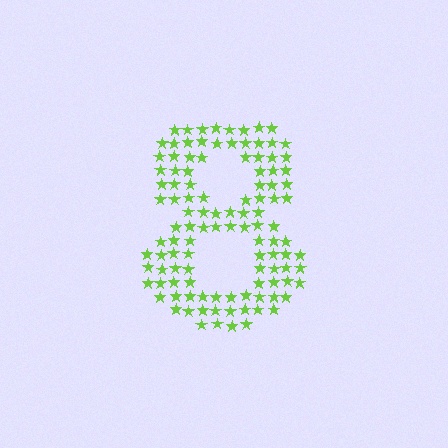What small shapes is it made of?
It is made of small stars.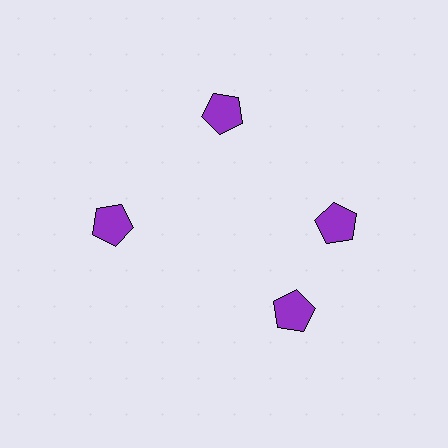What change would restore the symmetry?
The symmetry would be restored by rotating it back into even spacing with its neighbors so that all 4 pentagons sit at equal angles and equal distance from the center.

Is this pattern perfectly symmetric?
No. The 4 purple pentagons are arranged in a ring, but one element near the 6 o'clock position is rotated out of alignment along the ring, breaking the 4-fold rotational symmetry.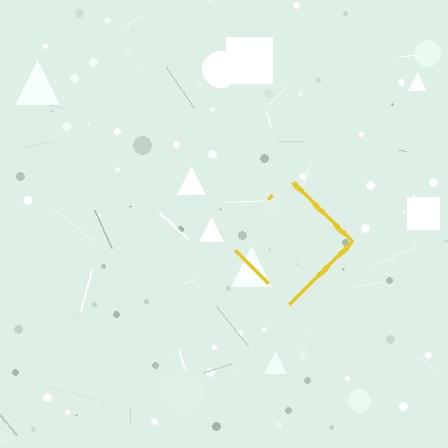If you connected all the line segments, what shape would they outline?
They would outline a diamond.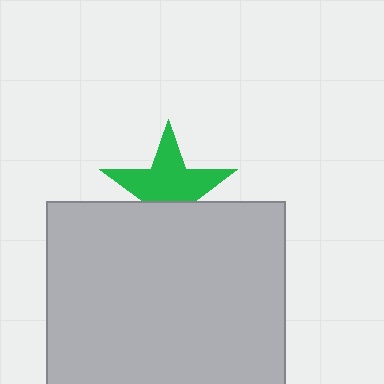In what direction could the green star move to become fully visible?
The green star could move up. That would shift it out from behind the light gray square entirely.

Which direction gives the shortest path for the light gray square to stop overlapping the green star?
Moving down gives the shortest separation.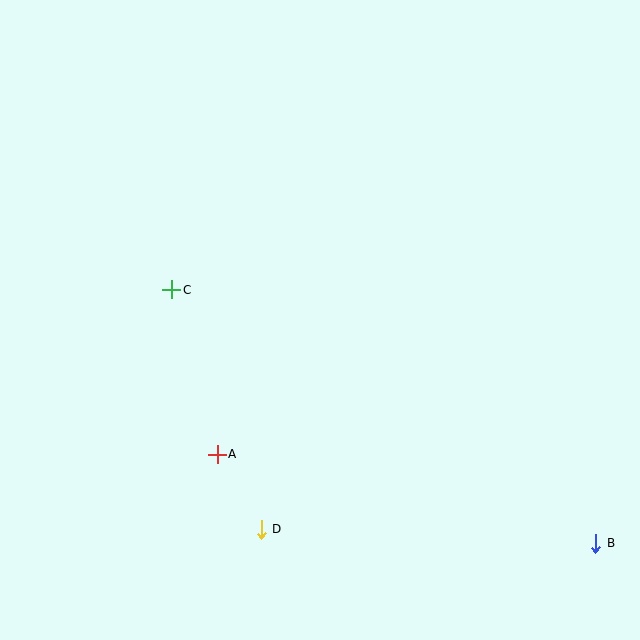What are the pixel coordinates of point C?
Point C is at (172, 290).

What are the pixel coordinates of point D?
Point D is at (261, 529).